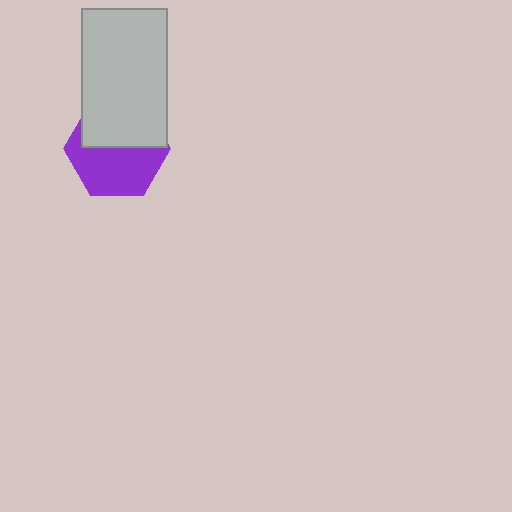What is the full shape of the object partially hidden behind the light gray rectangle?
The partially hidden object is a purple hexagon.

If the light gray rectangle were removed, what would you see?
You would see the complete purple hexagon.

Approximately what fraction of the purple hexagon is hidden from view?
Roughly 45% of the purple hexagon is hidden behind the light gray rectangle.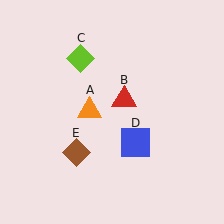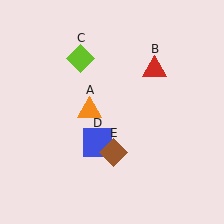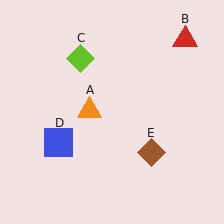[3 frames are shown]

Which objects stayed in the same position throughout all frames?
Orange triangle (object A) and lime diamond (object C) remained stationary.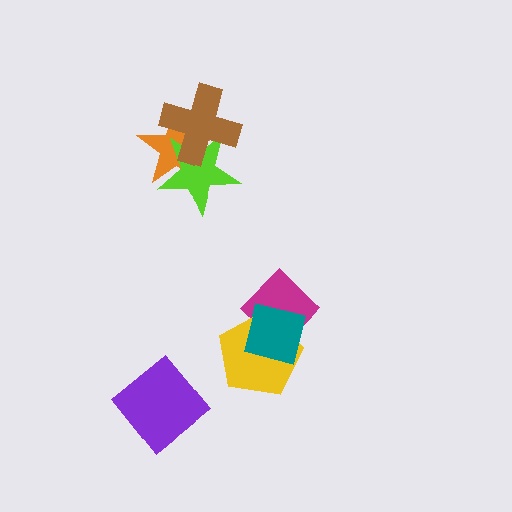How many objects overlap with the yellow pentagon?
2 objects overlap with the yellow pentagon.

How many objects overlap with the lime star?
2 objects overlap with the lime star.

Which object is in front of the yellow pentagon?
The teal square is in front of the yellow pentagon.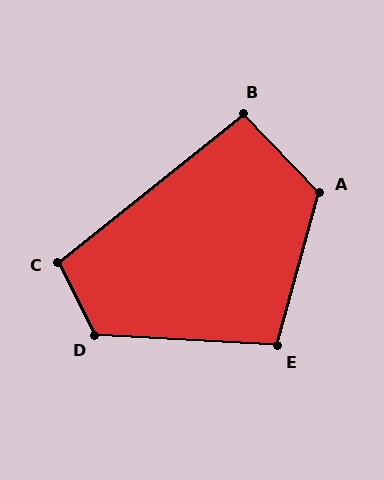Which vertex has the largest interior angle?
A, at approximately 121 degrees.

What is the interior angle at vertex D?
Approximately 120 degrees (obtuse).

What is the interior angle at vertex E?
Approximately 102 degrees (obtuse).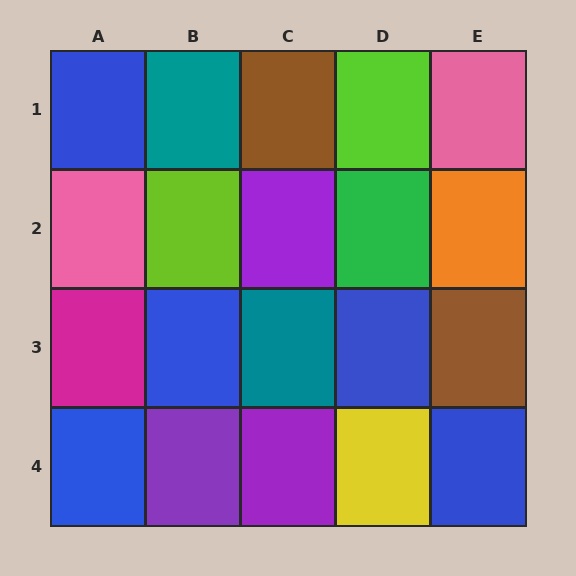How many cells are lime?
2 cells are lime.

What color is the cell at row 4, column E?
Blue.